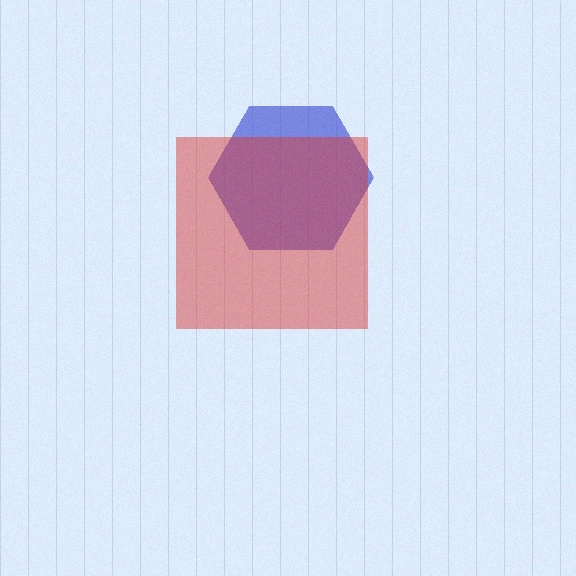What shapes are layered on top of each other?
The layered shapes are: a blue hexagon, a red square.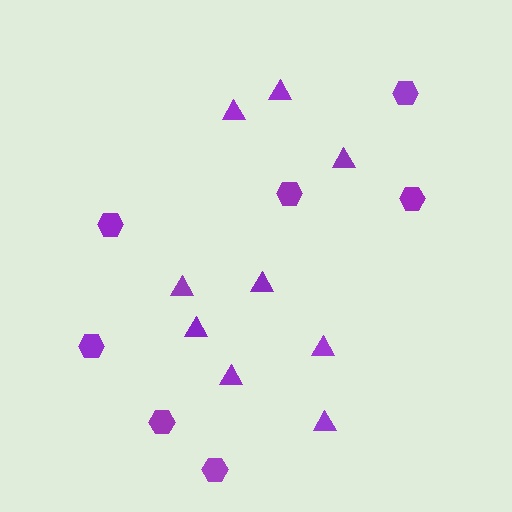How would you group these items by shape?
There are 2 groups: one group of triangles (9) and one group of hexagons (7).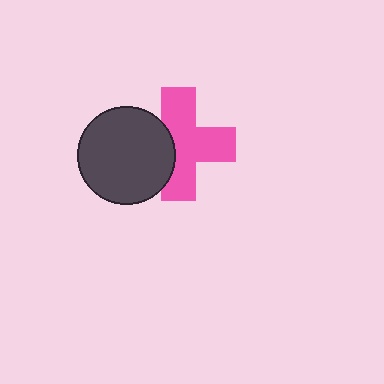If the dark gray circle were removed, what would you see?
You would see the complete pink cross.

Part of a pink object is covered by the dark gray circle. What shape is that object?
It is a cross.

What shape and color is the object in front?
The object in front is a dark gray circle.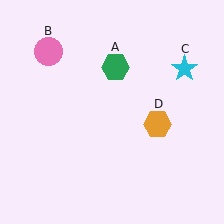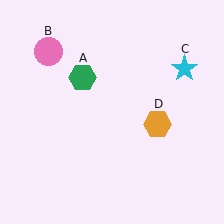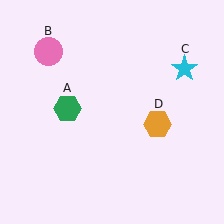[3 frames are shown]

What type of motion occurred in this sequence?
The green hexagon (object A) rotated counterclockwise around the center of the scene.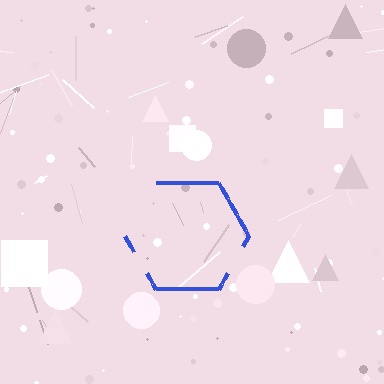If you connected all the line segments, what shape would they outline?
They would outline a hexagon.